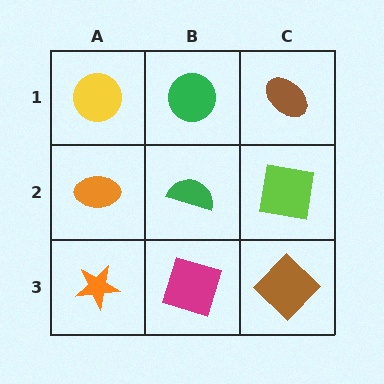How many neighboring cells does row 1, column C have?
2.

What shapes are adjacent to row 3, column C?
A lime square (row 2, column C), a magenta square (row 3, column B).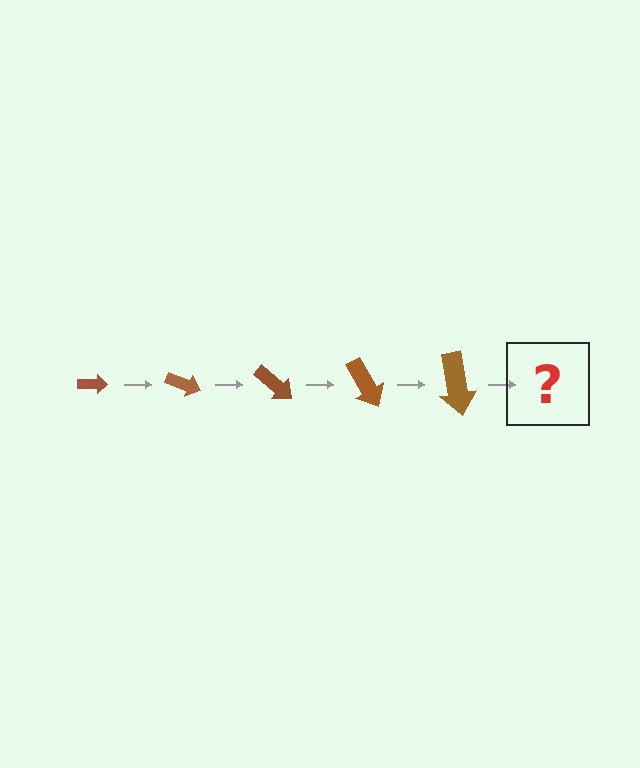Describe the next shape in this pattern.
It should be an arrow, larger than the previous one and rotated 100 degrees from the start.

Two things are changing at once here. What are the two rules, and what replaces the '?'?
The two rules are that the arrow grows larger each step and it rotates 20 degrees each step. The '?' should be an arrow, larger than the previous one and rotated 100 degrees from the start.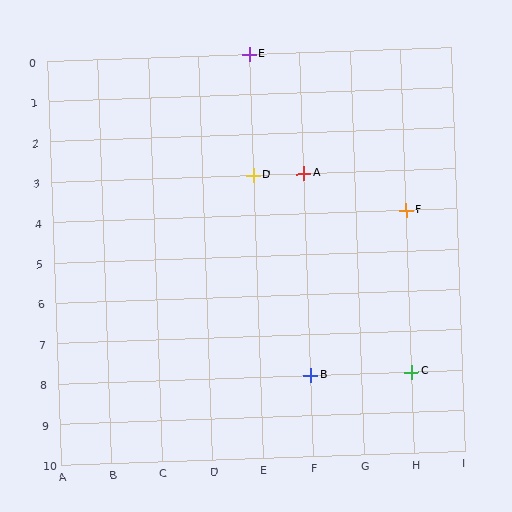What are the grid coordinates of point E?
Point E is at grid coordinates (E, 0).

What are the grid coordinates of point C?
Point C is at grid coordinates (H, 8).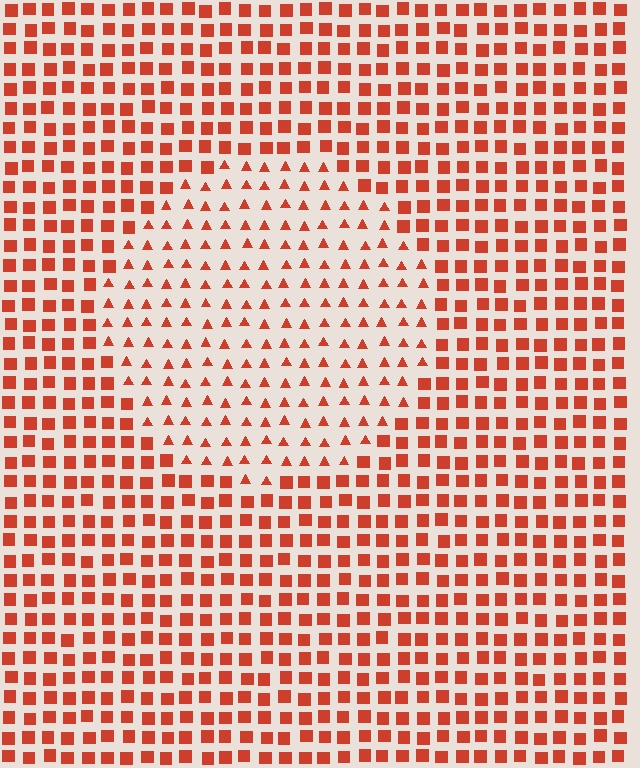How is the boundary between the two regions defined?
The boundary is defined by a change in element shape: triangles inside vs. squares outside. All elements share the same color and spacing.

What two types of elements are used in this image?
The image uses triangles inside the circle region and squares outside it.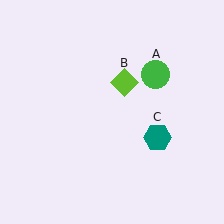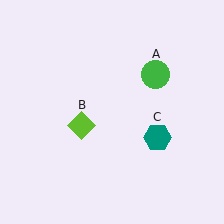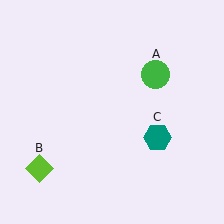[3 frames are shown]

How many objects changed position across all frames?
1 object changed position: lime diamond (object B).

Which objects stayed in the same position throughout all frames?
Green circle (object A) and teal hexagon (object C) remained stationary.